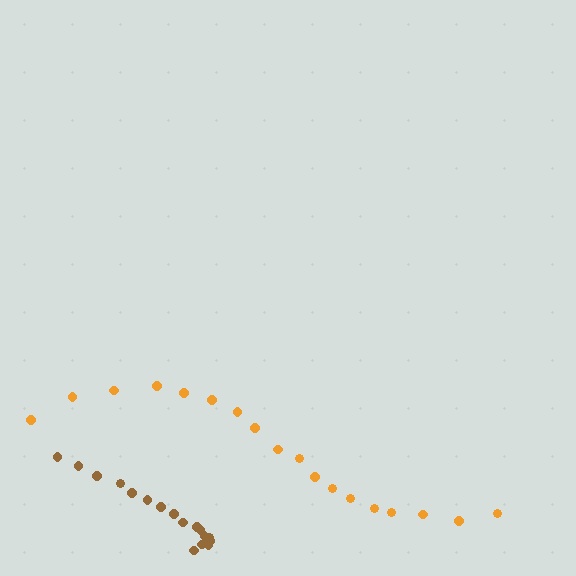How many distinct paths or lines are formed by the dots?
There are 2 distinct paths.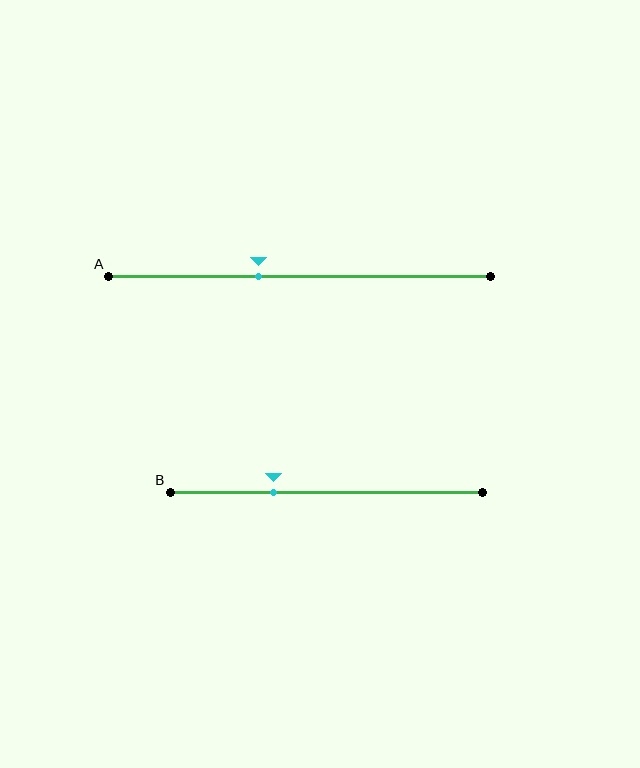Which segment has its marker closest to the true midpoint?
Segment A has its marker closest to the true midpoint.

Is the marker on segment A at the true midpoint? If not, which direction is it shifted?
No, the marker on segment A is shifted to the left by about 11% of the segment length.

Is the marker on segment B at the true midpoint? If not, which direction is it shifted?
No, the marker on segment B is shifted to the left by about 17% of the segment length.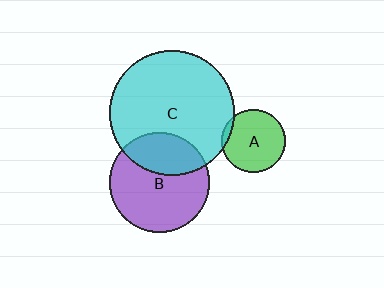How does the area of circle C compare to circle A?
Approximately 3.9 times.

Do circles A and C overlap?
Yes.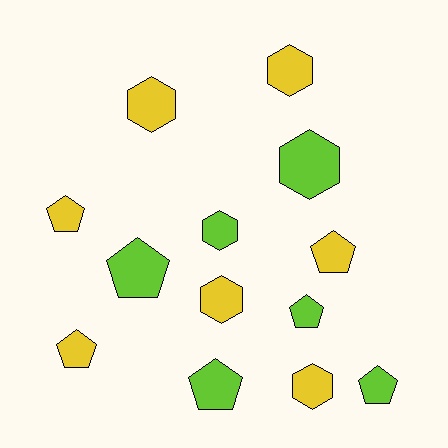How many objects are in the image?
There are 13 objects.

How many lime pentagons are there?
There are 4 lime pentagons.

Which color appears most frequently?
Yellow, with 7 objects.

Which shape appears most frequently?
Pentagon, with 7 objects.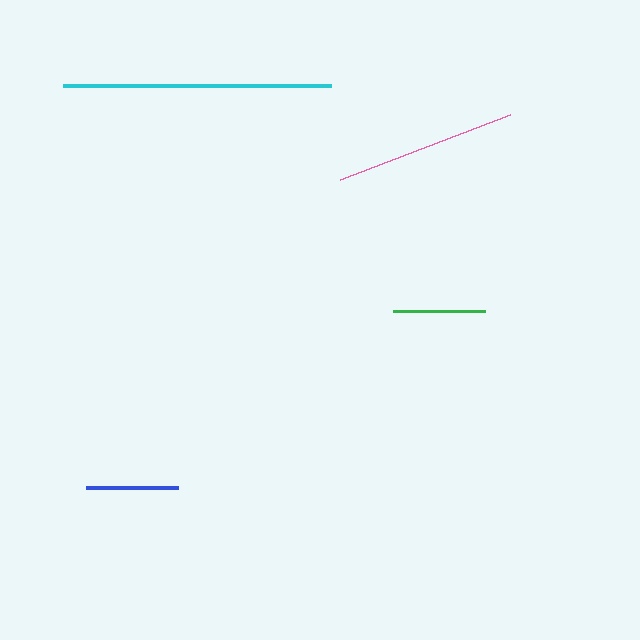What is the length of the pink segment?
The pink segment is approximately 183 pixels long.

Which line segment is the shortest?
The blue line is the shortest at approximately 92 pixels.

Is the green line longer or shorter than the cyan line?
The cyan line is longer than the green line.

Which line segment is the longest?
The cyan line is the longest at approximately 268 pixels.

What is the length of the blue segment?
The blue segment is approximately 92 pixels long.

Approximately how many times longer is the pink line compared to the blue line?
The pink line is approximately 2.0 times the length of the blue line.